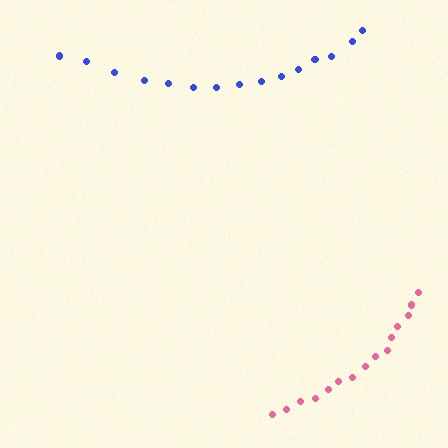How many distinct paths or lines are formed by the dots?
There are 2 distinct paths.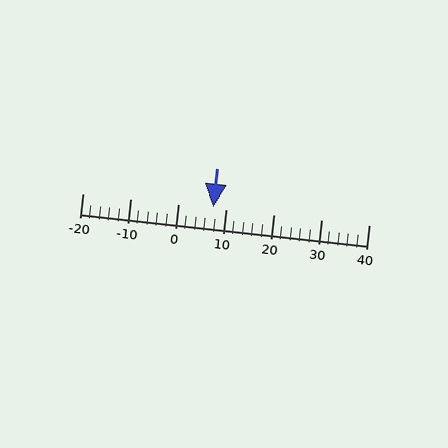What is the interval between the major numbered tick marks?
The major tick marks are spaced 10 units apart.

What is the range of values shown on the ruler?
The ruler shows values from -20 to 40.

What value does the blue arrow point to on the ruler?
The blue arrow points to approximately 7.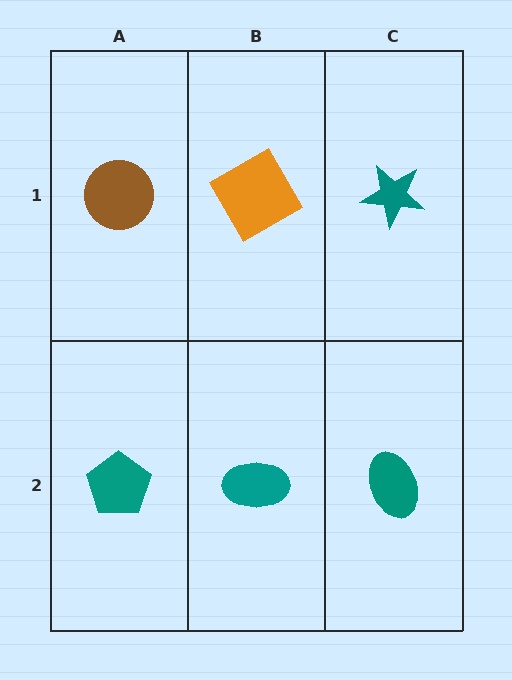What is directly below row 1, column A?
A teal pentagon.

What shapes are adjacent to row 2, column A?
A brown circle (row 1, column A), a teal ellipse (row 2, column B).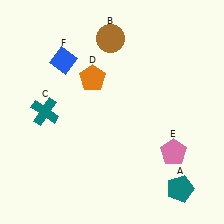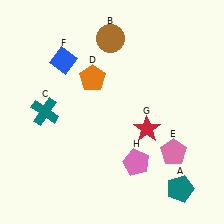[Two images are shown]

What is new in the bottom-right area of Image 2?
A pink pentagon (H) was added in the bottom-right area of Image 2.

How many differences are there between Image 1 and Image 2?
There are 2 differences between the two images.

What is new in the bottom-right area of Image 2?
A red star (G) was added in the bottom-right area of Image 2.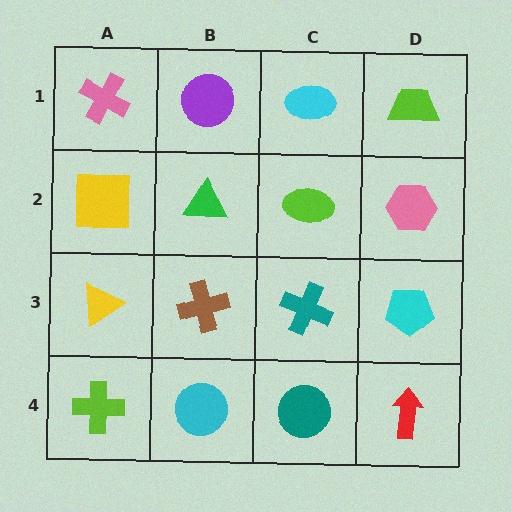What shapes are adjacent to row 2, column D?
A lime trapezoid (row 1, column D), a cyan pentagon (row 3, column D), a lime ellipse (row 2, column C).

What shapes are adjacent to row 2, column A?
A pink cross (row 1, column A), a yellow triangle (row 3, column A), a green triangle (row 2, column B).